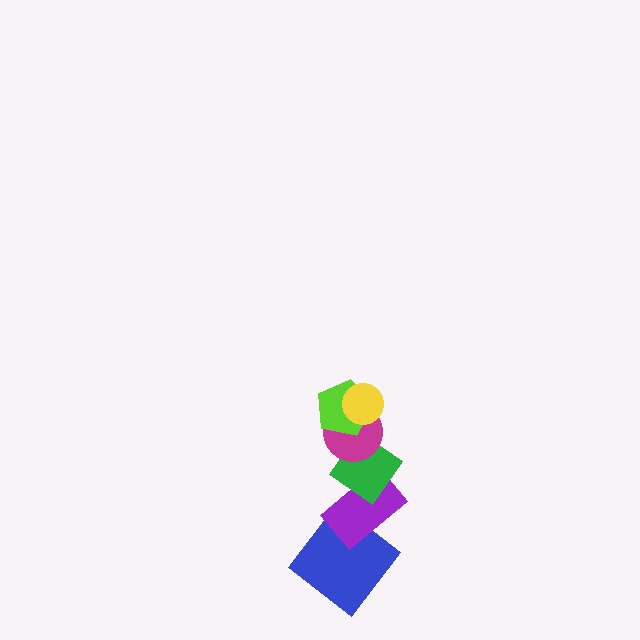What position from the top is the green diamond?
The green diamond is 4th from the top.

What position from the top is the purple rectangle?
The purple rectangle is 5th from the top.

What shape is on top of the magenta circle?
The lime pentagon is on top of the magenta circle.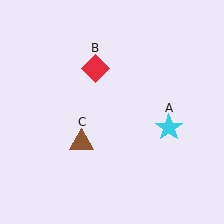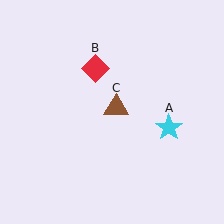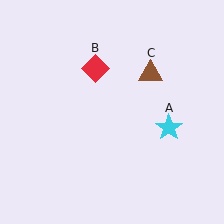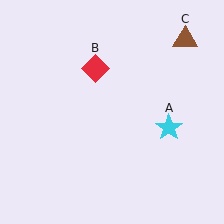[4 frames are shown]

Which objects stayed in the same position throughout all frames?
Cyan star (object A) and red diamond (object B) remained stationary.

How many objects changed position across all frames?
1 object changed position: brown triangle (object C).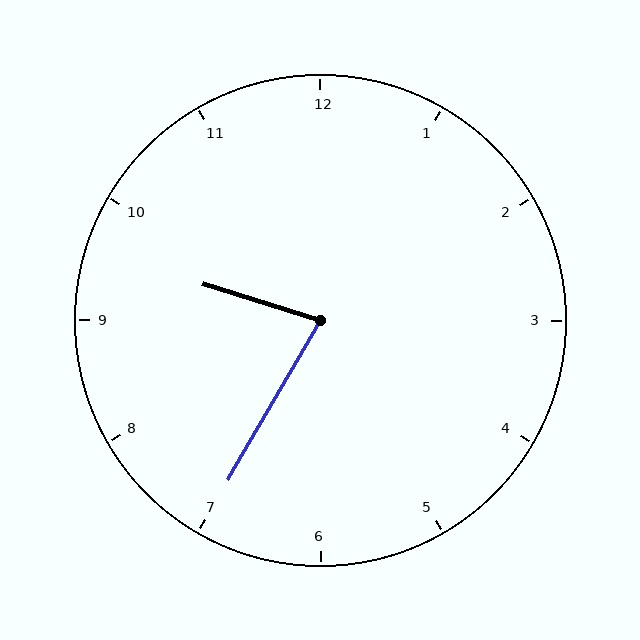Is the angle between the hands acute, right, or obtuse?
It is acute.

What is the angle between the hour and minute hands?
Approximately 78 degrees.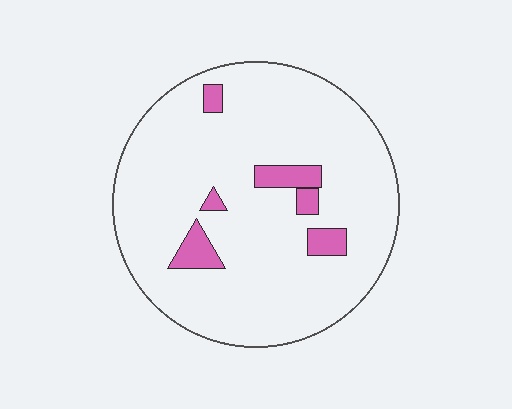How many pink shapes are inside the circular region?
6.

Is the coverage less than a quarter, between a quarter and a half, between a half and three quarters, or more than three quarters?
Less than a quarter.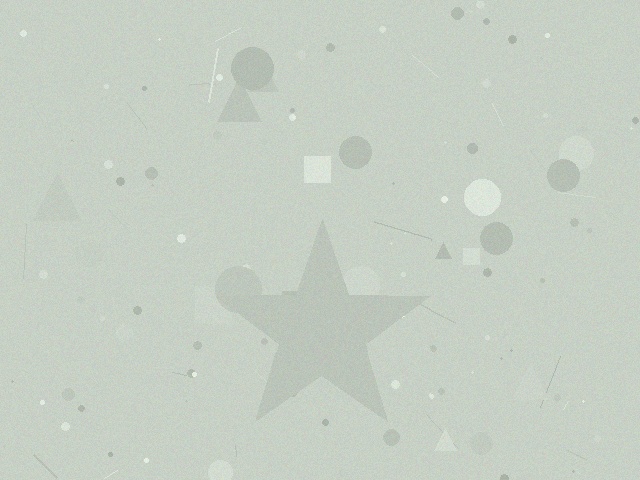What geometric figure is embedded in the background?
A star is embedded in the background.